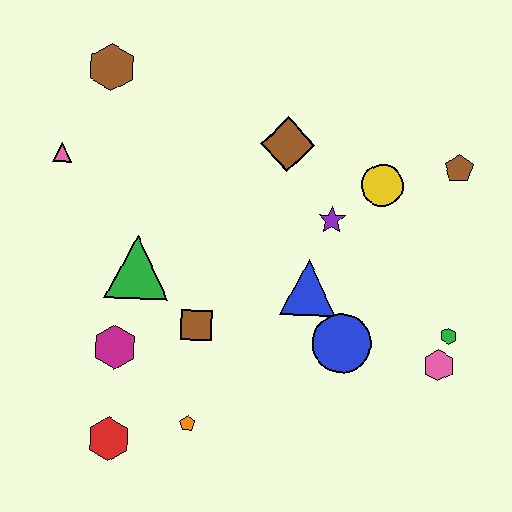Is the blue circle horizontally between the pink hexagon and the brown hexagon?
Yes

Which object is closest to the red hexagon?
The orange pentagon is closest to the red hexagon.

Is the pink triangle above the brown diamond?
No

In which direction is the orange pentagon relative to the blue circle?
The orange pentagon is to the left of the blue circle.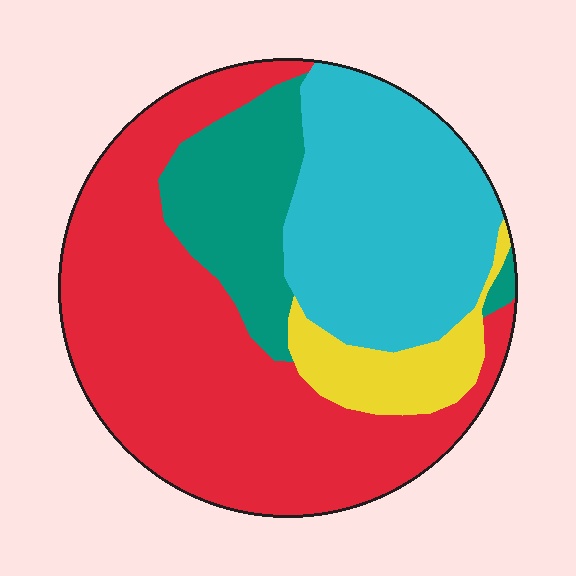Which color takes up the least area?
Yellow, at roughly 10%.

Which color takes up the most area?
Red, at roughly 50%.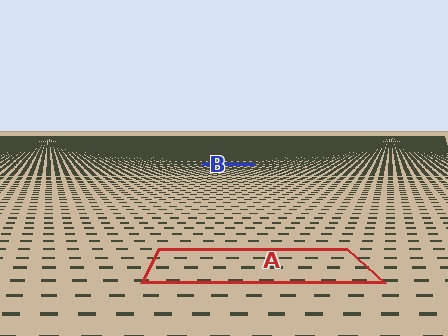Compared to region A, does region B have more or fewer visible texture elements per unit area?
Region B has more texture elements per unit area — they are packed more densely because it is farther away.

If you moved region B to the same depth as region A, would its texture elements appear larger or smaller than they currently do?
They would appear larger. At a closer depth, the same texture elements are projected at a bigger on-screen size.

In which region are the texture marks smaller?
The texture marks are smaller in region B, because it is farther away.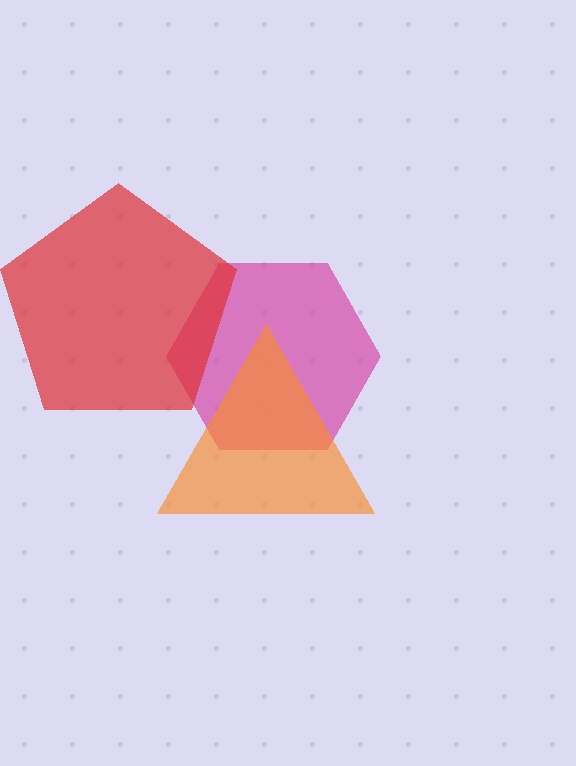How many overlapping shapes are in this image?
There are 3 overlapping shapes in the image.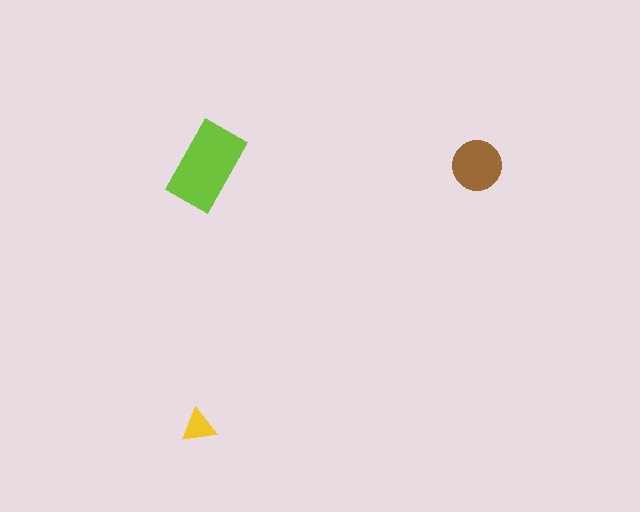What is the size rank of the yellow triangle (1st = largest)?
3rd.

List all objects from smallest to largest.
The yellow triangle, the brown circle, the lime rectangle.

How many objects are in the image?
There are 3 objects in the image.